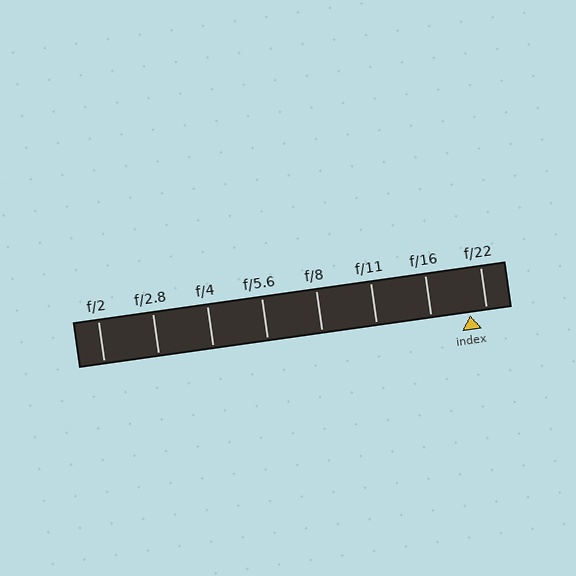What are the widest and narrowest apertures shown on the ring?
The widest aperture shown is f/2 and the narrowest is f/22.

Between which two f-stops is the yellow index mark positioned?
The index mark is between f/16 and f/22.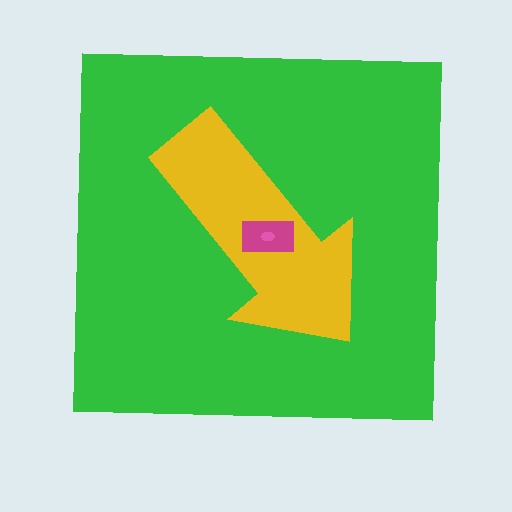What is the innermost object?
The pink ellipse.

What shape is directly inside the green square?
The yellow arrow.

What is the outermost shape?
The green square.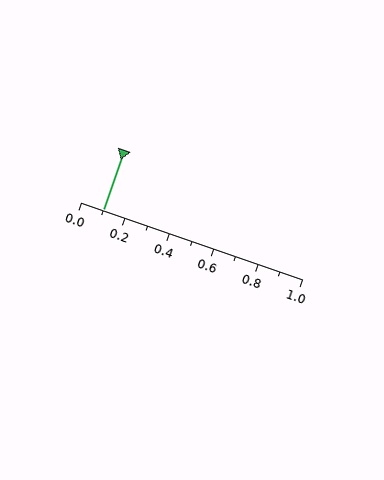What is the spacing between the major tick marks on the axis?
The major ticks are spaced 0.2 apart.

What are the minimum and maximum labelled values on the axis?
The axis runs from 0.0 to 1.0.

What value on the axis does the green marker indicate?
The marker indicates approximately 0.1.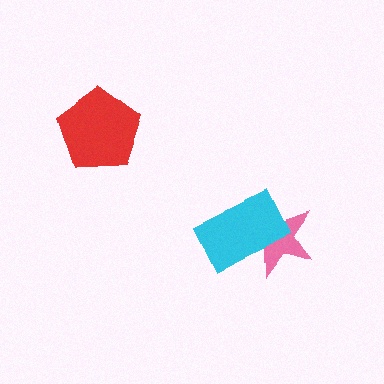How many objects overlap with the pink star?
1 object overlaps with the pink star.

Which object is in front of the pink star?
The cyan rectangle is in front of the pink star.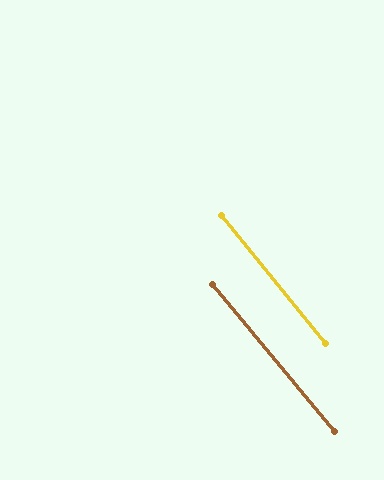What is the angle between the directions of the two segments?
Approximately 1 degree.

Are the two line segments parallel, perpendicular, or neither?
Parallel — their directions differ by only 0.6°.